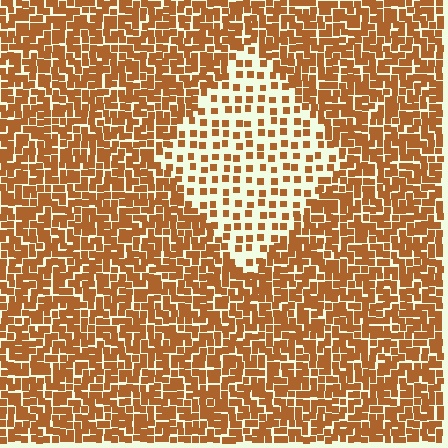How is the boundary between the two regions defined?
The boundary is defined by a change in element density (approximately 2.5x ratio). All elements are the same color, size, and shape.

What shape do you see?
I see a diamond.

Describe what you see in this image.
The image contains small brown elements arranged at two different densities. A diamond-shaped region is visible where the elements are less densely packed than the surrounding area.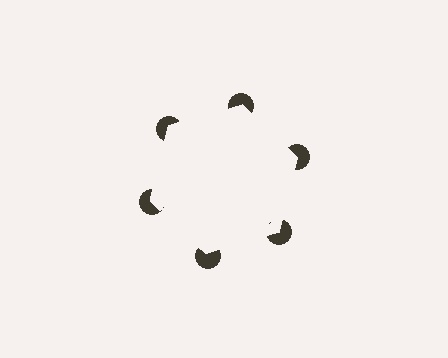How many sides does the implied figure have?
6 sides.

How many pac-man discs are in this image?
There are 6 — one at each vertex of the illusory hexagon.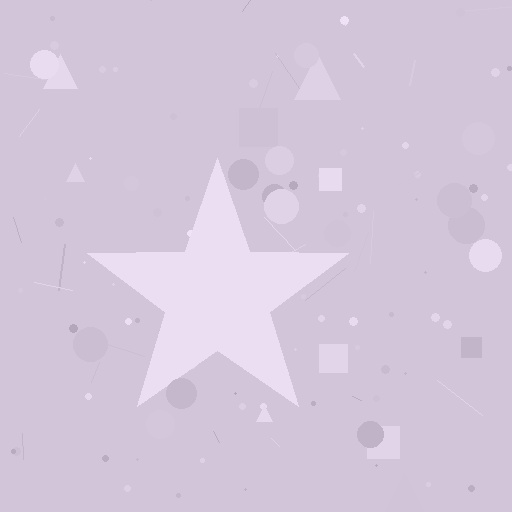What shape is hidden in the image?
A star is hidden in the image.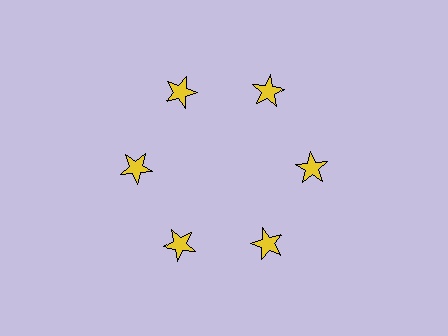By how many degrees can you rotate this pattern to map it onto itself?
The pattern maps onto itself every 60 degrees of rotation.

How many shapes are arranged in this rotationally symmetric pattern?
There are 6 shapes, arranged in 6 groups of 1.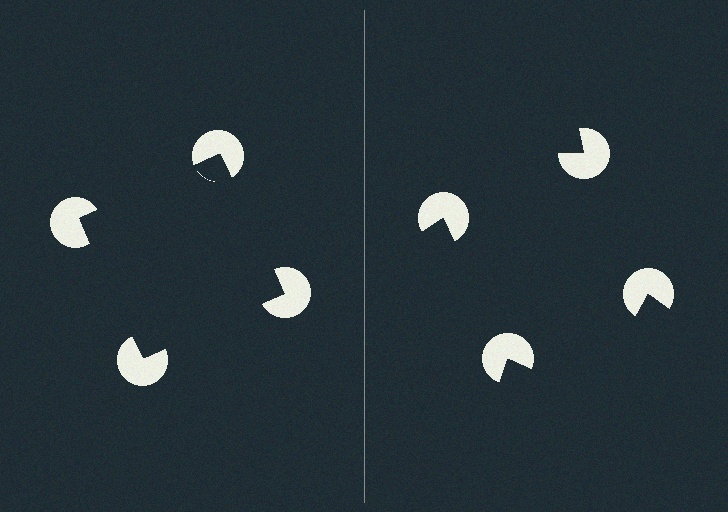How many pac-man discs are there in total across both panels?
8 — 4 on each side.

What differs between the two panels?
The pac-man discs are positioned identically on both sides; only the wedge orientations differ. On the left they align to a square; on the right they are misaligned.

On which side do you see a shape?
An illusory square appears on the left side. On the right side the wedge cuts are rotated, so no coherent shape forms.